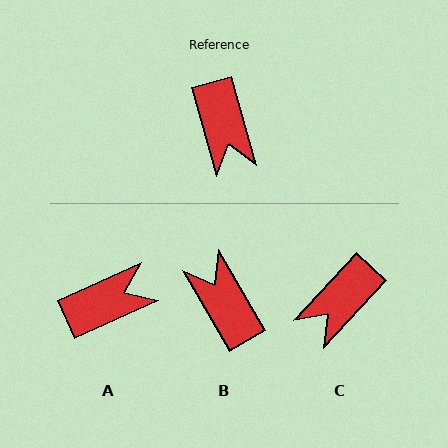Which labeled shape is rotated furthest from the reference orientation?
B, about 165 degrees away.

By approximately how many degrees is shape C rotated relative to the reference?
Approximately 58 degrees clockwise.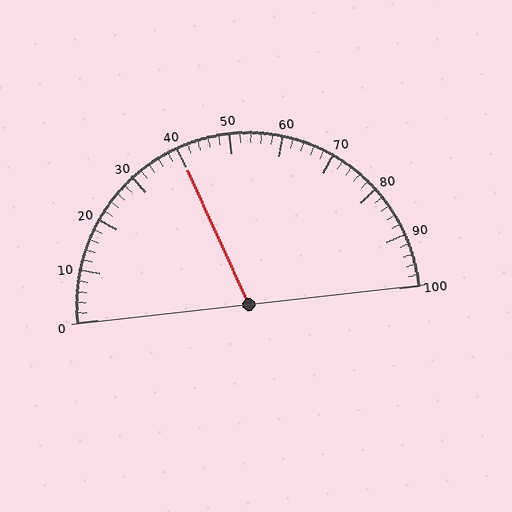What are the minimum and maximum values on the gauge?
The gauge ranges from 0 to 100.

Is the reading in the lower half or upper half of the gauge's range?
The reading is in the lower half of the range (0 to 100).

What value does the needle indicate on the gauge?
The needle indicates approximately 40.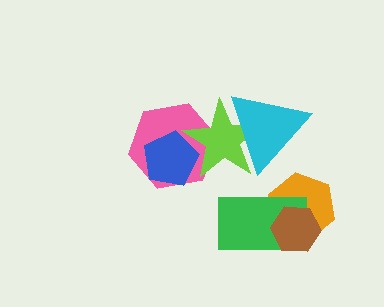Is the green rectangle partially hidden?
Yes, it is partially covered by another shape.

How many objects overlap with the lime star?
3 objects overlap with the lime star.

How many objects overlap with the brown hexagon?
2 objects overlap with the brown hexagon.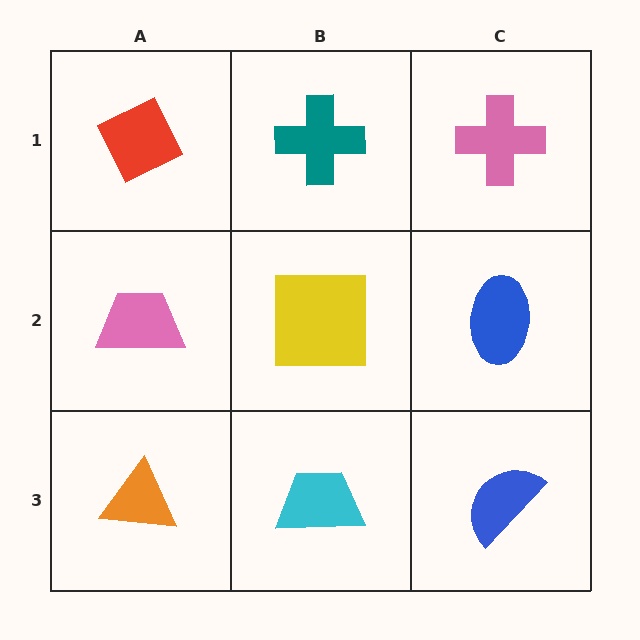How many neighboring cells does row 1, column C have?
2.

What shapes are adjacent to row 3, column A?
A pink trapezoid (row 2, column A), a cyan trapezoid (row 3, column B).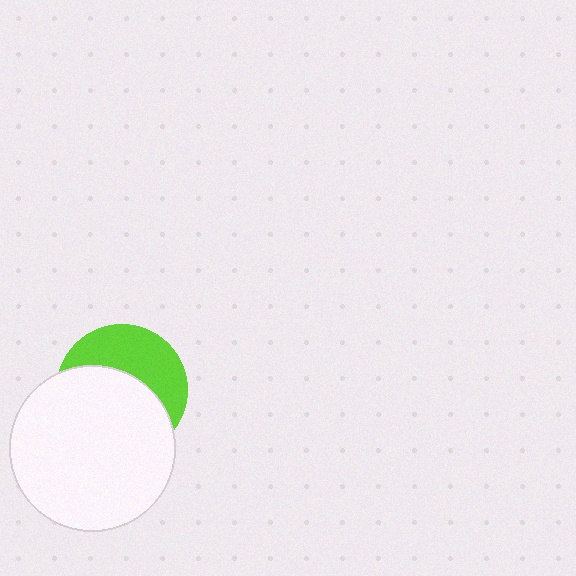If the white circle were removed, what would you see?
You would see the complete lime circle.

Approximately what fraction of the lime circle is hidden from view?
Roughly 58% of the lime circle is hidden behind the white circle.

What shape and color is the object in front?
The object in front is a white circle.